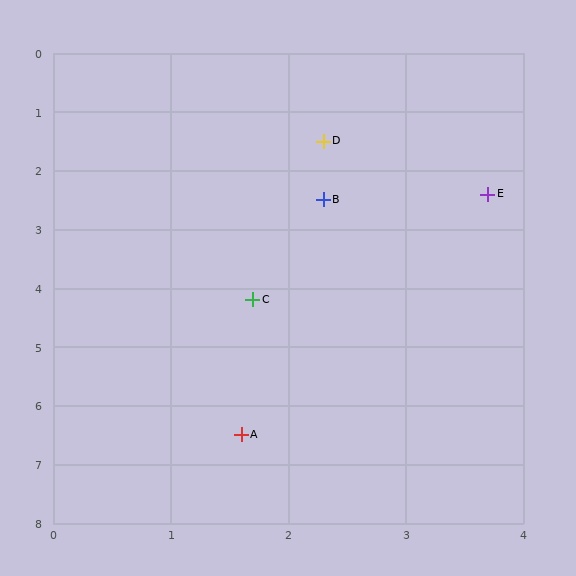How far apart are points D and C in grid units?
Points D and C are about 2.8 grid units apart.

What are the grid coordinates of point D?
Point D is at approximately (2.3, 1.5).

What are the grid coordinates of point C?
Point C is at approximately (1.7, 4.2).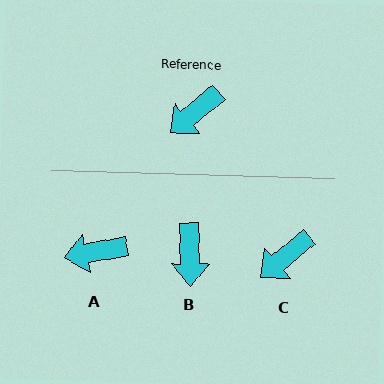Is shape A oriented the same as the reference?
No, it is off by about 29 degrees.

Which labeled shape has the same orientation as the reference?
C.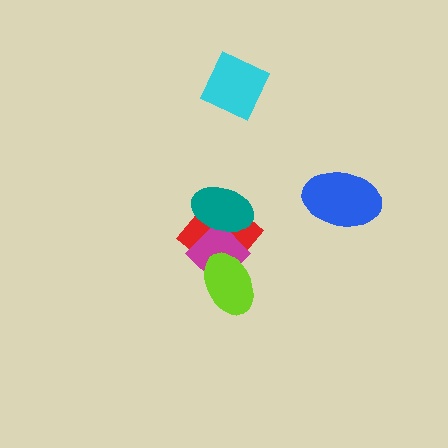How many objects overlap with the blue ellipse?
0 objects overlap with the blue ellipse.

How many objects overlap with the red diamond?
3 objects overlap with the red diamond.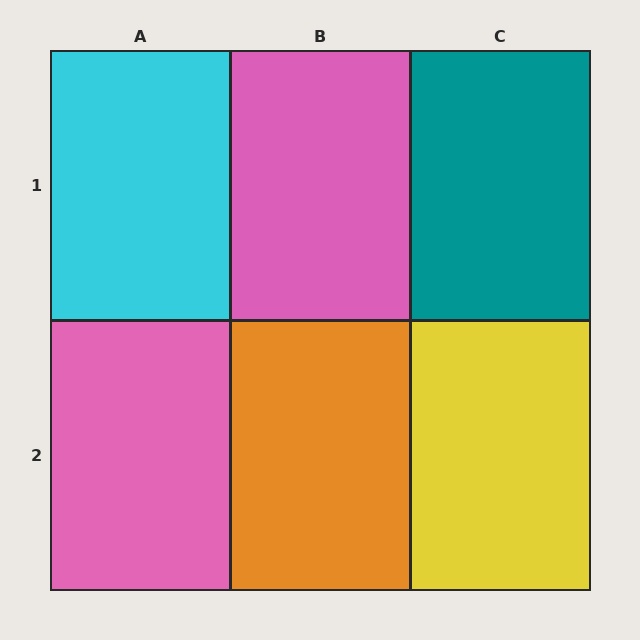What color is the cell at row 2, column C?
Yellow.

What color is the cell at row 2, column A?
Pink.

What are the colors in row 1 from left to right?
Cyan, pink, teal.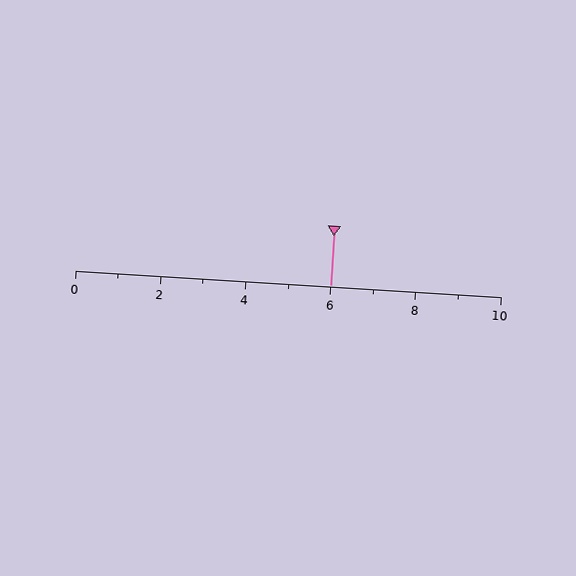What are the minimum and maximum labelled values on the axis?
The axis runs from 0 to 10.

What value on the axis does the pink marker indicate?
The marker indicates approximately 6.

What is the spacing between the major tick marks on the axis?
The major ticks are spaced 2 apart.